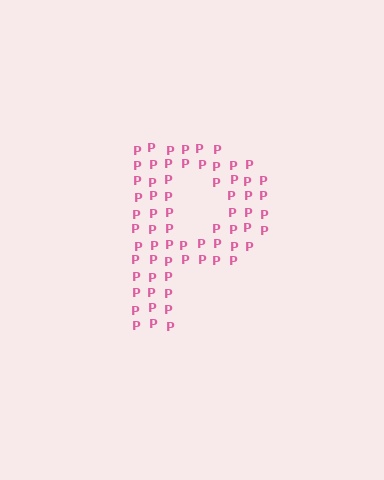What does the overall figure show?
The overall figure shows the letter P.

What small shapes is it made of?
It is made of small letter P's.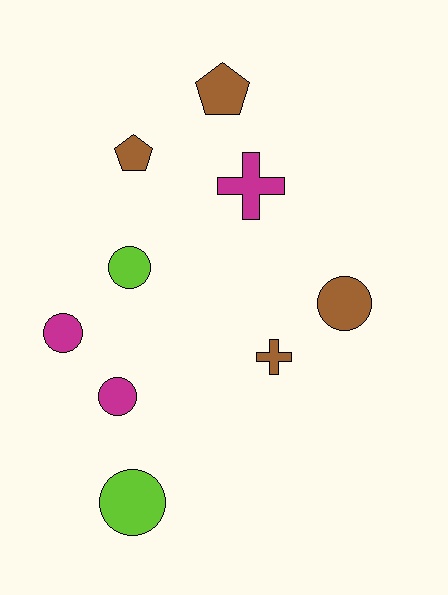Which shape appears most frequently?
Circle, with 5 objects.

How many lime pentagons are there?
There are no lime pentagons.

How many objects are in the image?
There are 9 objects.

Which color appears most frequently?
Brown, with 4 objects.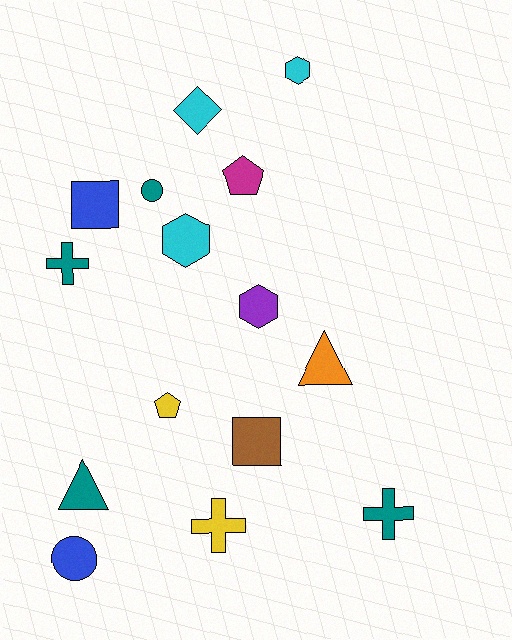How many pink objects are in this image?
There are no pink objects.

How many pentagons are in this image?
There are 2 pentagons.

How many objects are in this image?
There are 15 objects.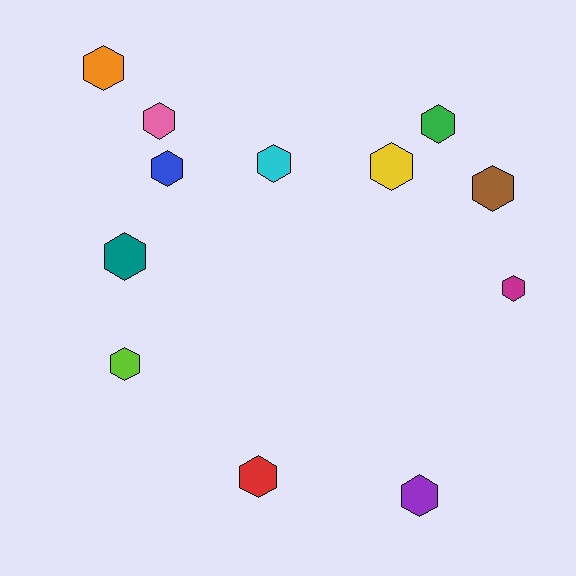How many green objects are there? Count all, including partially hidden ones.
There is 1 green object.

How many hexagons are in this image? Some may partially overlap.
There are 12 hexagons.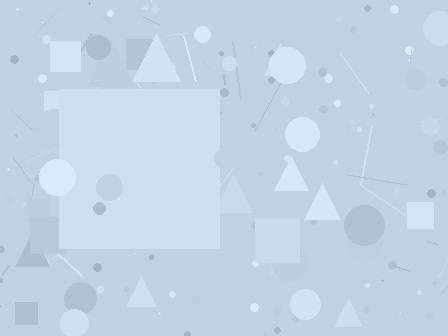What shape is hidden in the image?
A square is hidden in the image.